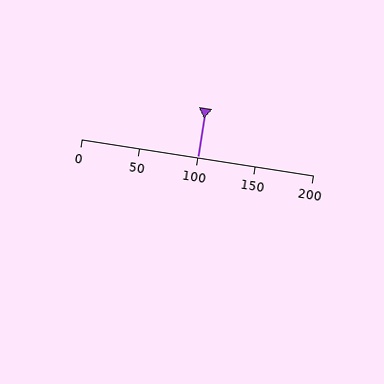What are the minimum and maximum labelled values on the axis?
The axis runs from 0 to 200.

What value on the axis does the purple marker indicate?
The marker indicates approximately 100.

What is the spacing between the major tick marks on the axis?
The major ticks are spaced 50 apart.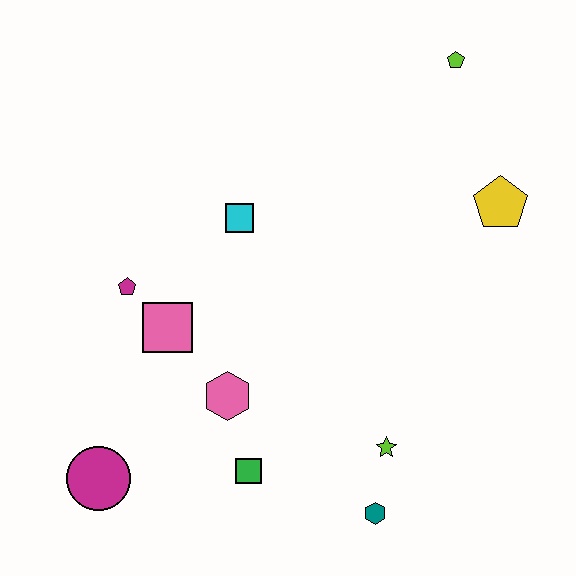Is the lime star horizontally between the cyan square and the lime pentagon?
Yes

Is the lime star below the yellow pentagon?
Yes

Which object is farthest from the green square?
The lime pentagon is farthest from the green square.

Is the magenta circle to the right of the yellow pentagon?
No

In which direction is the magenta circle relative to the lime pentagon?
The magenta circle is below the lime pentagon.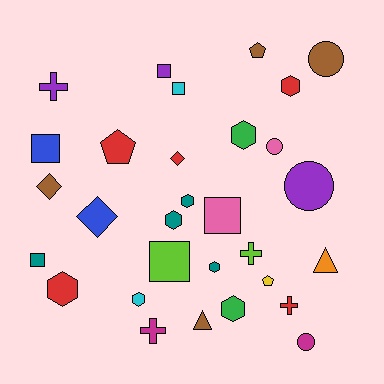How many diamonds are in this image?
There are 3 diamonds.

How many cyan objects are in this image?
There are 2 cyan objects.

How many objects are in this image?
There are 30 objects.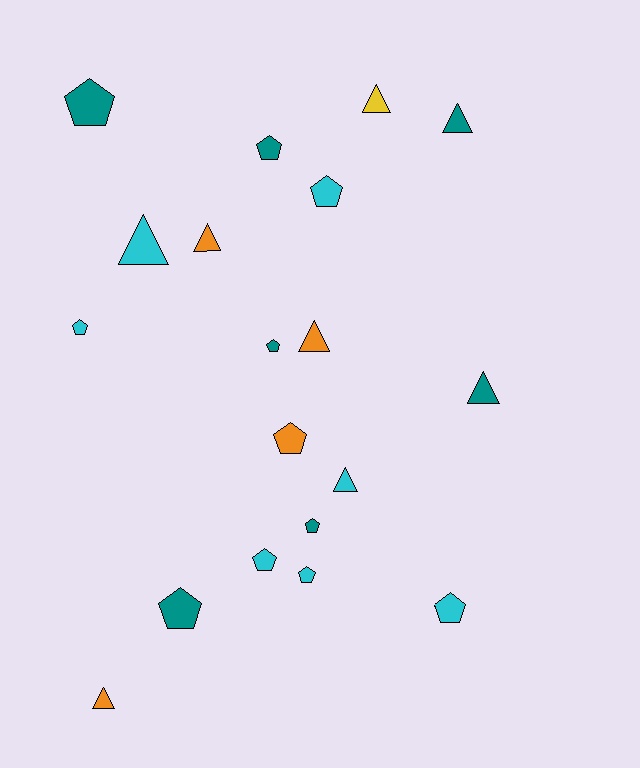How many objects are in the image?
There are 19 objects.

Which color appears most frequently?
Teal, with 7 objects.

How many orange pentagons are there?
There is 1 orange pentagon.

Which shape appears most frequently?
Pentagon, with 11 objects.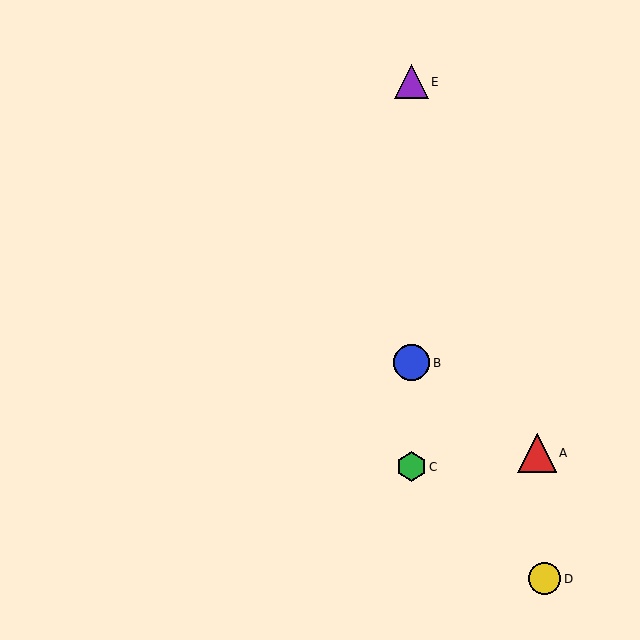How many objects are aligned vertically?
3 objects (B, C, E) are aligned vertically.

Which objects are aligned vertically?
Objects B, C, E are aligned vertically.